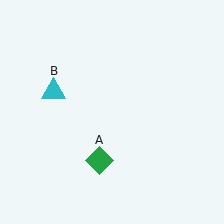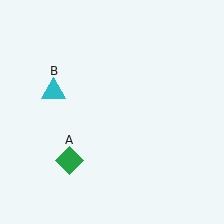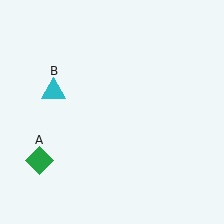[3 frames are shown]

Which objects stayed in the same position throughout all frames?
Cyan triangle (object B) remained stationary.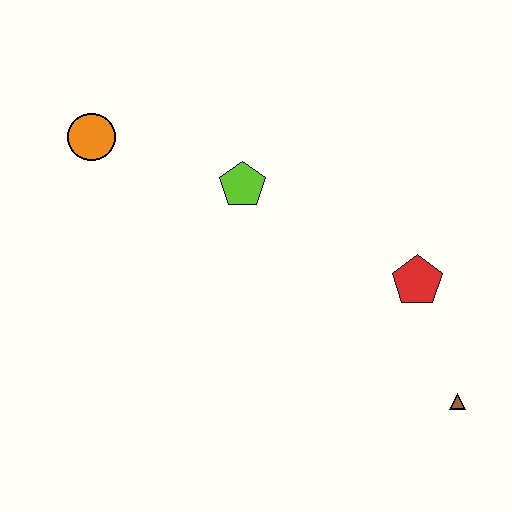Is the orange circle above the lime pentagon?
Yes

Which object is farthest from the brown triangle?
The orange circle is farthest from the brown triangle.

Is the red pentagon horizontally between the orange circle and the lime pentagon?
No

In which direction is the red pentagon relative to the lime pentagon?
The red pentagon is to the right of the lime pentagon.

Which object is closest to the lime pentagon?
The orange circle is closest to the lime pentagon.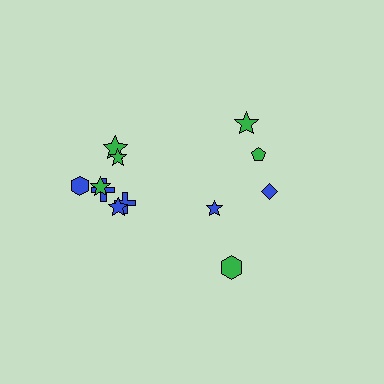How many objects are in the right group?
There are 4 objects.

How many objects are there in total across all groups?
There are 12 objects.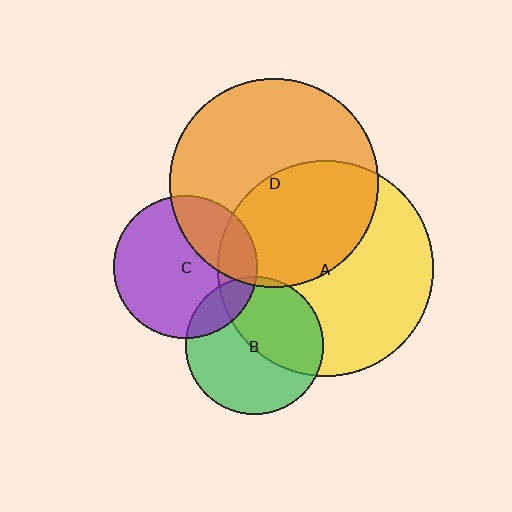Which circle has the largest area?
Circle A (yellow).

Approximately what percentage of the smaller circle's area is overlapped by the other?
Approximately 5%.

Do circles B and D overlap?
Yes.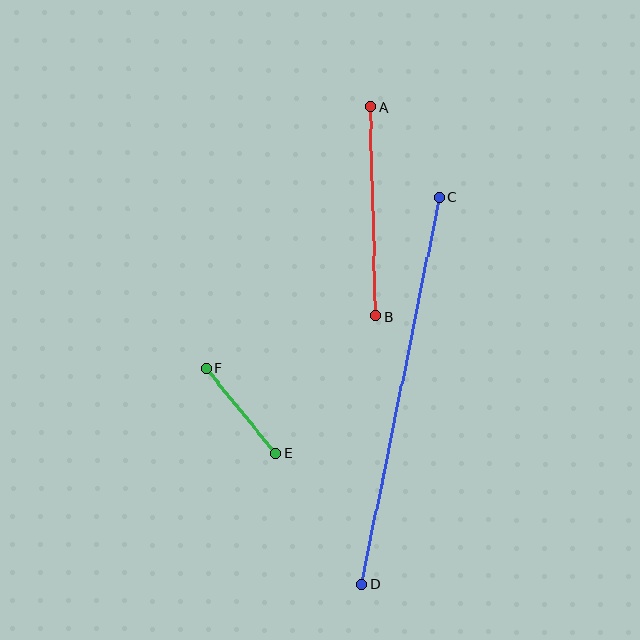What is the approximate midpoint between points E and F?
The midpoint is at approximately (241, 411) pixels.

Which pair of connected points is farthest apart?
Points C and D are farthest apart.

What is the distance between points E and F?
The distance is approximately 110 pixels.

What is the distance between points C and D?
The distance is approximately 395 pixels.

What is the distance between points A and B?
The distance is approximately 209 pixels.